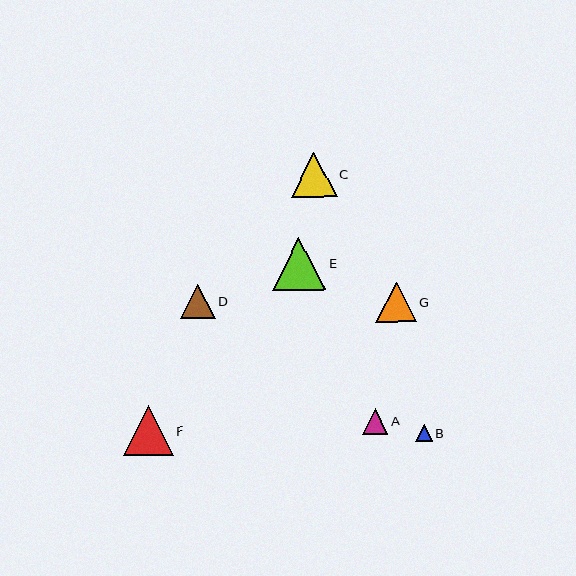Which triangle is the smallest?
Triangle B is the smallest with a size of approximately 16 pixels.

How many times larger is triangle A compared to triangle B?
Triangle A is approximately 1.6 times the size of triangle B.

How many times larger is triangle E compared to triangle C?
Triangle E is approximately 1.2 times the size of triangle C.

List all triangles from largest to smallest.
From largest to smallest: E, F, C, G, D, A, B.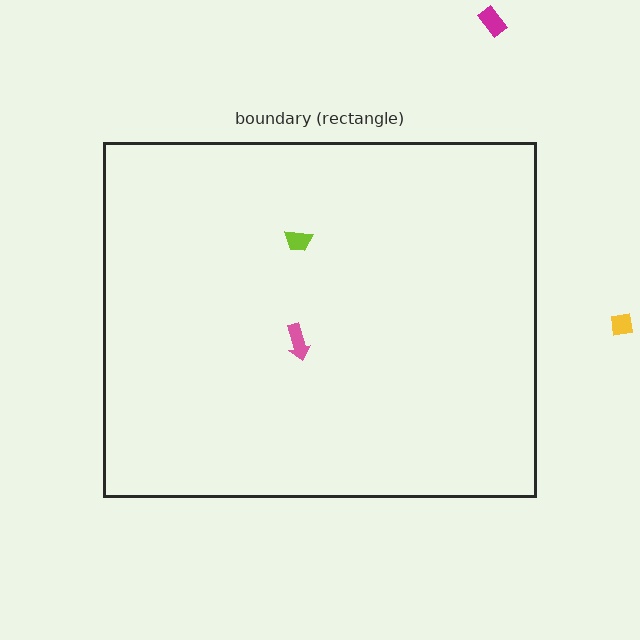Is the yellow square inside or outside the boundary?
Outside.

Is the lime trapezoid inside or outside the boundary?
Inside.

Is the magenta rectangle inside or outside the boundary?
Outside.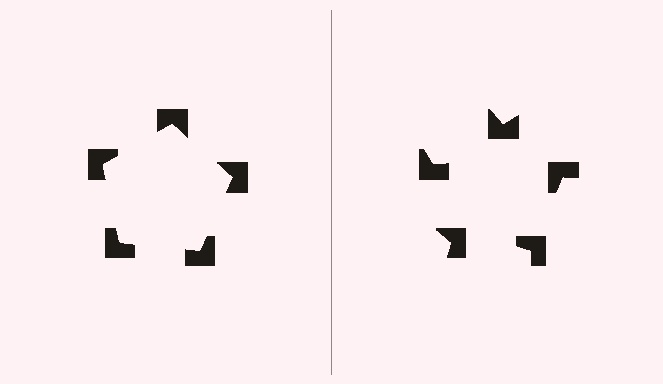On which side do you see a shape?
An illusory pentagon appears on the left side. On the right side the wedge cuts are rotated, so no coherent shape forms.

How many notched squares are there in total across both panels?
10 — 5 on each side.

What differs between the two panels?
The notched squares are positioned identically on both sides; only the wedge orientations differ. On the left they align to a pentagon; on the right they are misaligned.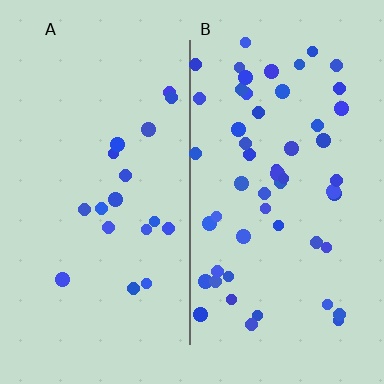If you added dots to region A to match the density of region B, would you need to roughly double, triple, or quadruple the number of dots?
Approximately triple.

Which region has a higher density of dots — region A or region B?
B (the right).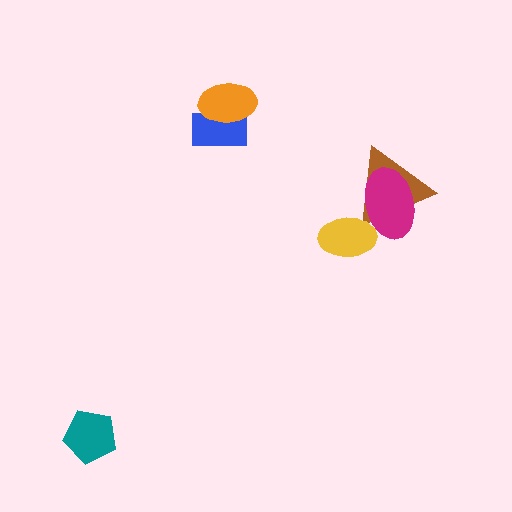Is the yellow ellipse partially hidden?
Yes, it is partially covered by another shape.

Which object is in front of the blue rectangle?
The orange ellipse is in front of the blue rectangle.